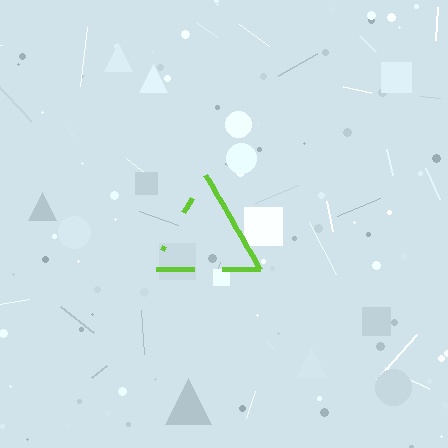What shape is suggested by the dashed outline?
The dashed outline suggests a triangle.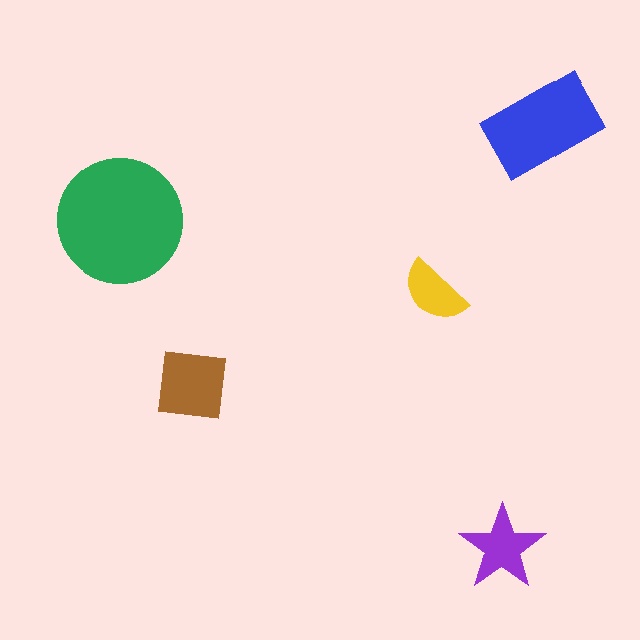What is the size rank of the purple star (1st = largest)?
4th.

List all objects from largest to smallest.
The green circle, the blue rectangle, the brown square, the purple star, the yellow semicircle.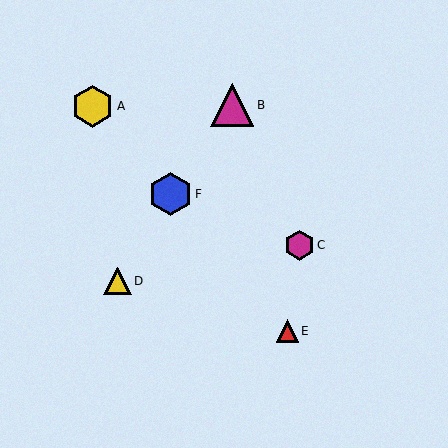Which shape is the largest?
The blue hexagon (labeled F) is the largest.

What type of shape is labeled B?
Shape B is a magenta triangle.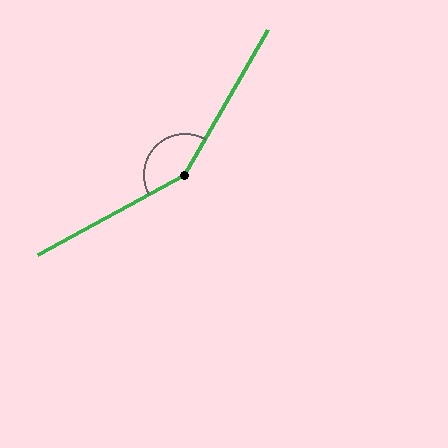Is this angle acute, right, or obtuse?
It is obtuse.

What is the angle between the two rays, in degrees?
Approximately 149 degrees.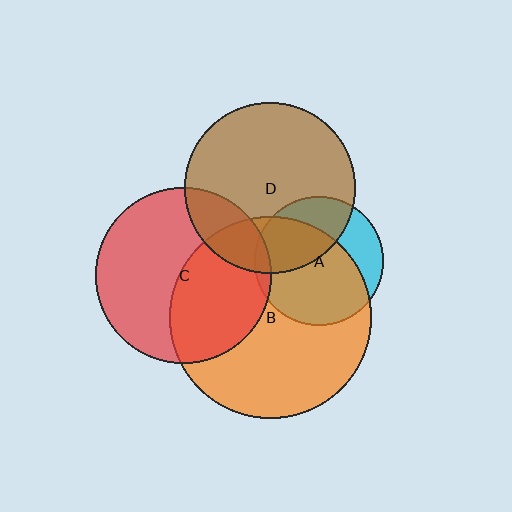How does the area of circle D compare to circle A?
Approximately 1.8 times.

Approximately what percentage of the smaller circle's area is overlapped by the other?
Approximately 70%.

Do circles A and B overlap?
Yes.